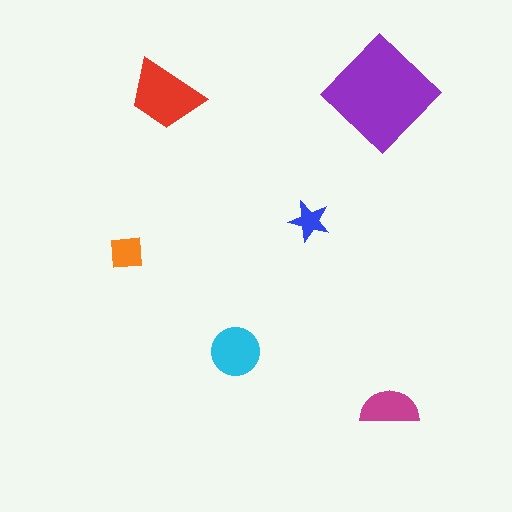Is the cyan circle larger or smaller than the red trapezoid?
Smaller.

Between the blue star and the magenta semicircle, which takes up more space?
The magenta semicircle.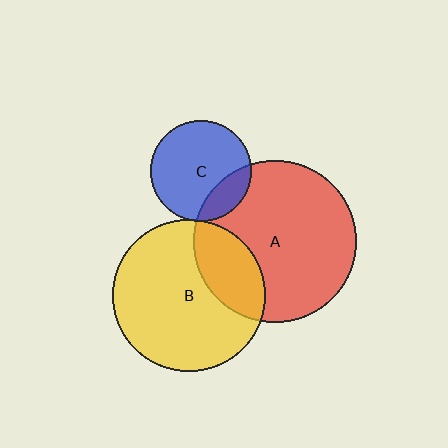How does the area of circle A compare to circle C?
Approximately 2.6 times.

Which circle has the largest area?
Circle A (red).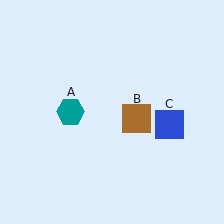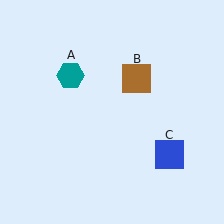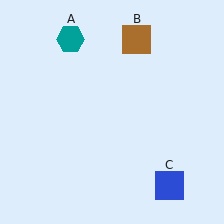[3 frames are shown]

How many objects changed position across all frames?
3 objects changed position: teal hexagon (object A), brown square (object B), blue square (object C).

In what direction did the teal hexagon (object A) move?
The teal hexagon (object A) moved up.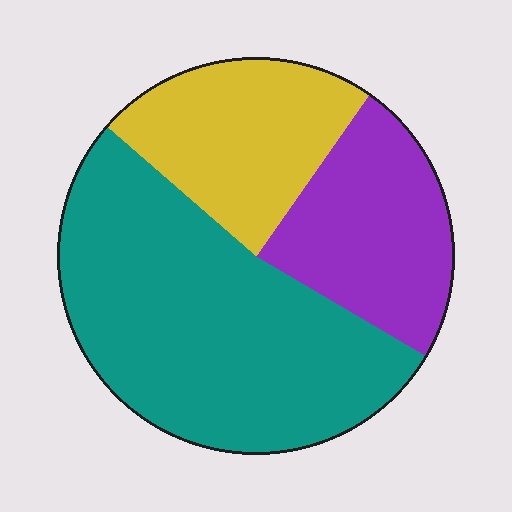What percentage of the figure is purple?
Purple covers about 25% of the figure.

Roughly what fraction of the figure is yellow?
Yellow covers roughly 25% of the figure.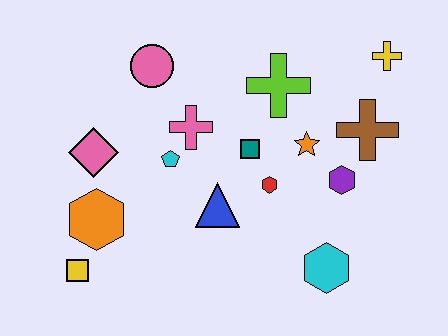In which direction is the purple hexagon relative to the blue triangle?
The purple hexagon is to the right of the blue triangle.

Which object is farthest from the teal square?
The yellow square is farthest from the teal square.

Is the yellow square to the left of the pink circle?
Yes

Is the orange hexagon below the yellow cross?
Yes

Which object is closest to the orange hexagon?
The yellow square is closest to the orange hexagon.